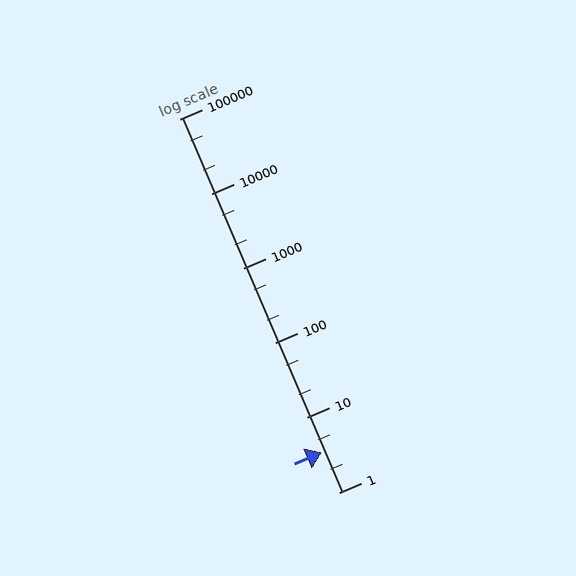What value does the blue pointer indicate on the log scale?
The pointer indicates approximately 3.4.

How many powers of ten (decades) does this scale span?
The scale spans 5 decades, from 1 to 100000.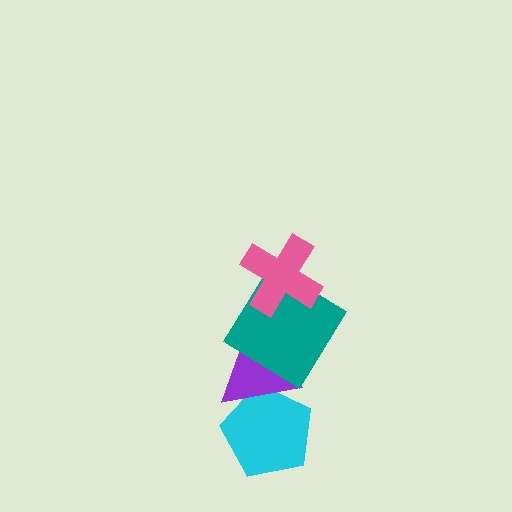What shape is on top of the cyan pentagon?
The purple triangle is on top of the cyan pentagon.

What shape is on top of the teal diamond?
The pink cross is on top of the teal diamond.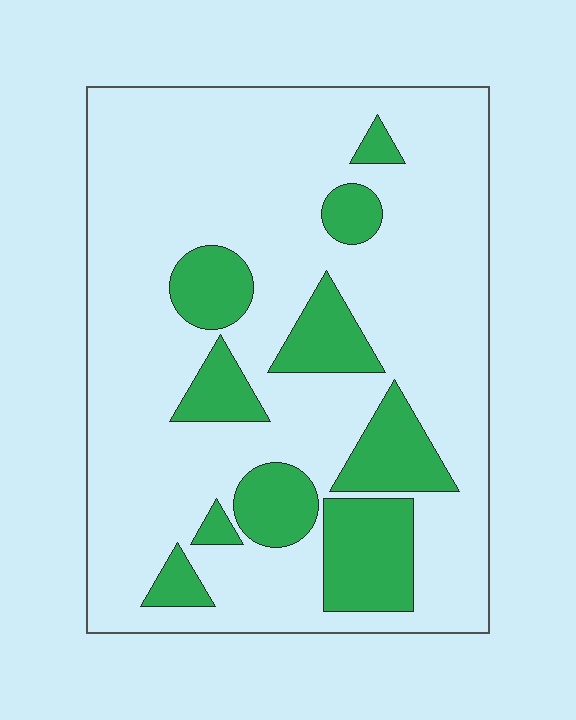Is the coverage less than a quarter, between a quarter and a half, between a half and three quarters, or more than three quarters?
Less than a quarter.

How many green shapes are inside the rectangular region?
10.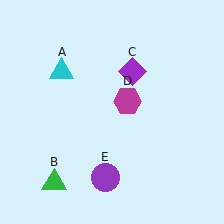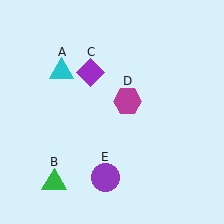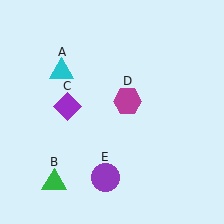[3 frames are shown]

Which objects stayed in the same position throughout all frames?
Cyan triangle (object A) and green triangle (object B) and magenta hexagon (object D) and purple circle (object E) remained stationary.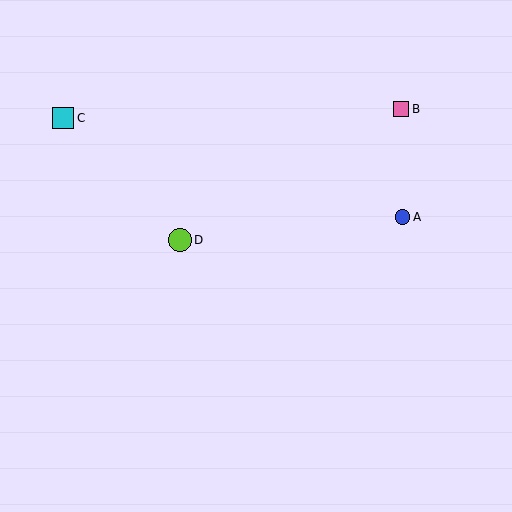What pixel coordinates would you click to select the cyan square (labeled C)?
Click at (63, 118) to select the cyan square C.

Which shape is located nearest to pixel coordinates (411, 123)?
The pink square (labeled B) at (401, 109) is nearest to that location.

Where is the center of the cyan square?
The center of the cyan square is at (63, 118).